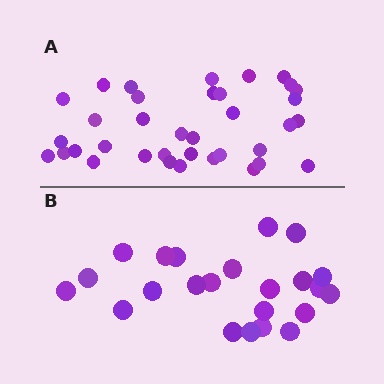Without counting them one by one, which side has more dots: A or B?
Region A (the top region) has more dots.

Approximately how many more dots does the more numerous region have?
Region A has approximately 15 more dots than region B.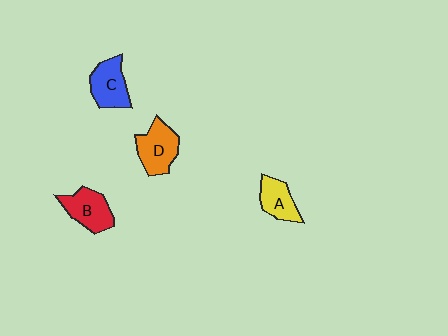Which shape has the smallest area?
Shape A (yellow).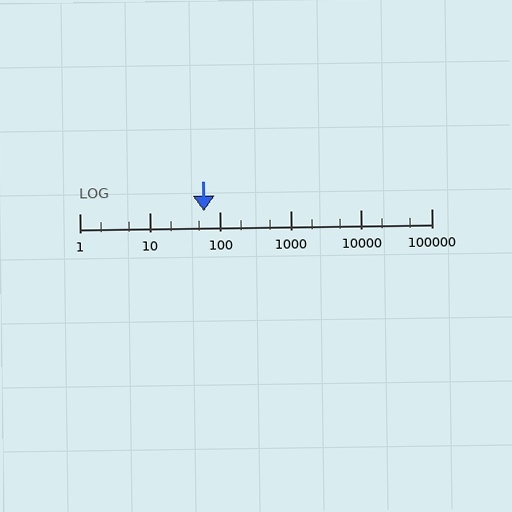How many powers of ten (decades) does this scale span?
The scale spans 5 decades, from 1 to 100000.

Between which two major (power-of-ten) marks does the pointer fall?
The pointer is between 10 and 100.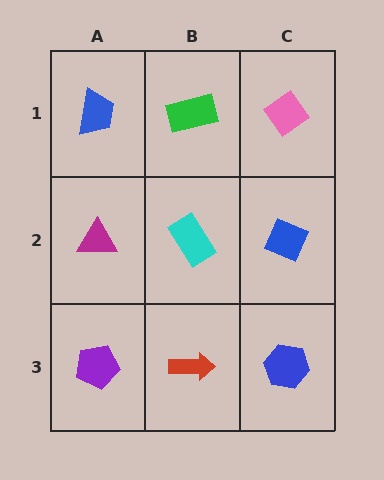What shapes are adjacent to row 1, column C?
A blue diamond (row 2, column C), a green rectangle (row 1, column B).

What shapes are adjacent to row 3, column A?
A magenta triangle (row 2, column A), a red arrow (row 3, column B).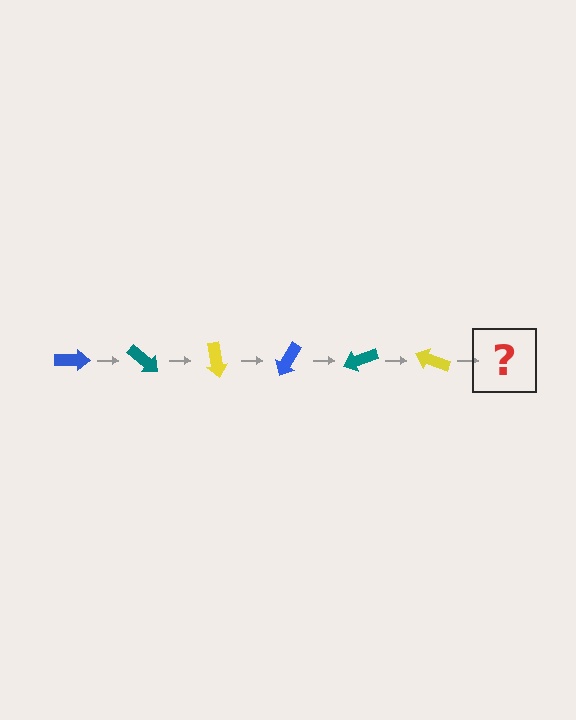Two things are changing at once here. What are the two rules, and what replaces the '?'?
The two rules are that it rotates 40 degrees each step and the color cycles through blue, teal, and yellow. The '?' should be a blue arrow, rotated 240 degrees from the start.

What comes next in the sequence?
The next element should be a blue arrow, rotated 240 degrees from the start.